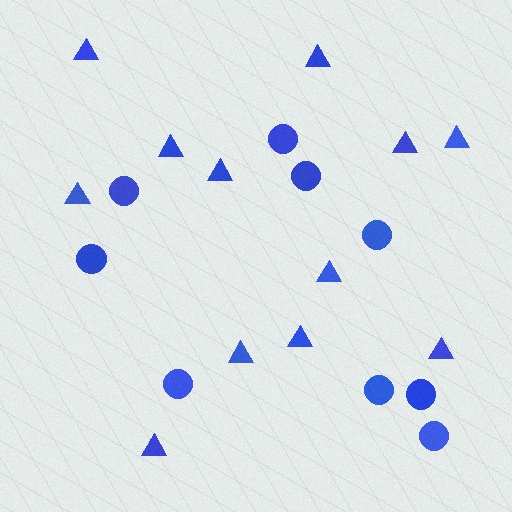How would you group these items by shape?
There are 2 groups: one group of triangles (12) and one group of circles (9).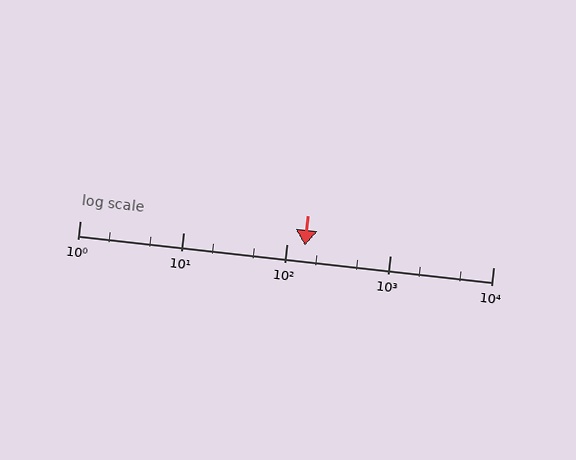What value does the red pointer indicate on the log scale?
The pointer indicates approximately 150.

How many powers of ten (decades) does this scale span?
The scale spans 4 decades, from 1 to 10000.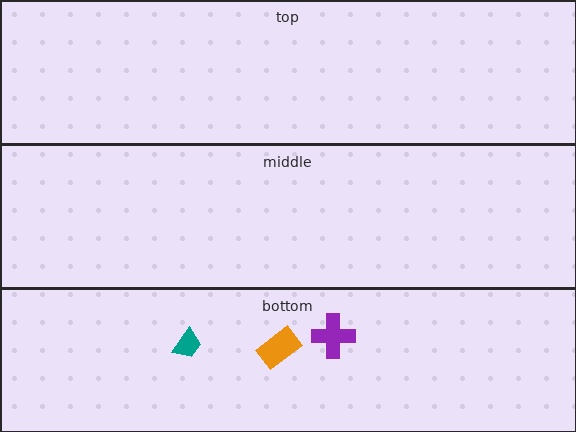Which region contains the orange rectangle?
The bottom region.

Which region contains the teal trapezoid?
The bottom region.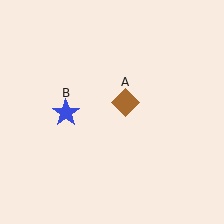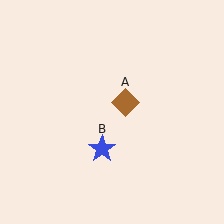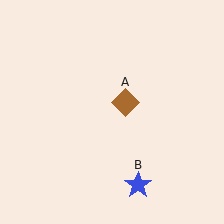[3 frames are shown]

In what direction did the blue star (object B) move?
The blue star (object B) moved down and to the right.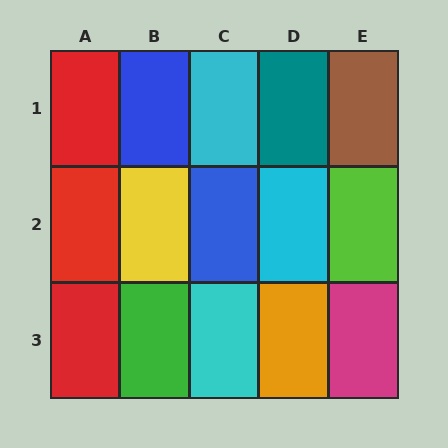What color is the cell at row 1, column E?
Brown.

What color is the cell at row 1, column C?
Cyan.